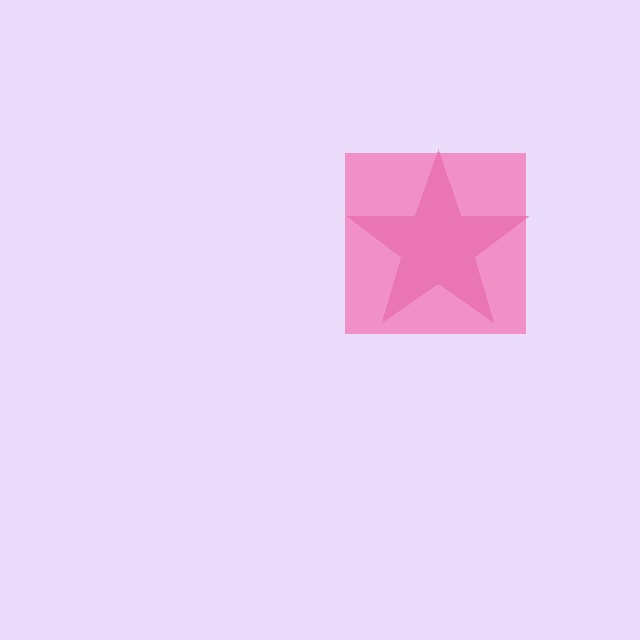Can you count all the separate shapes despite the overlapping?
Yes, there are 2 separate shapes.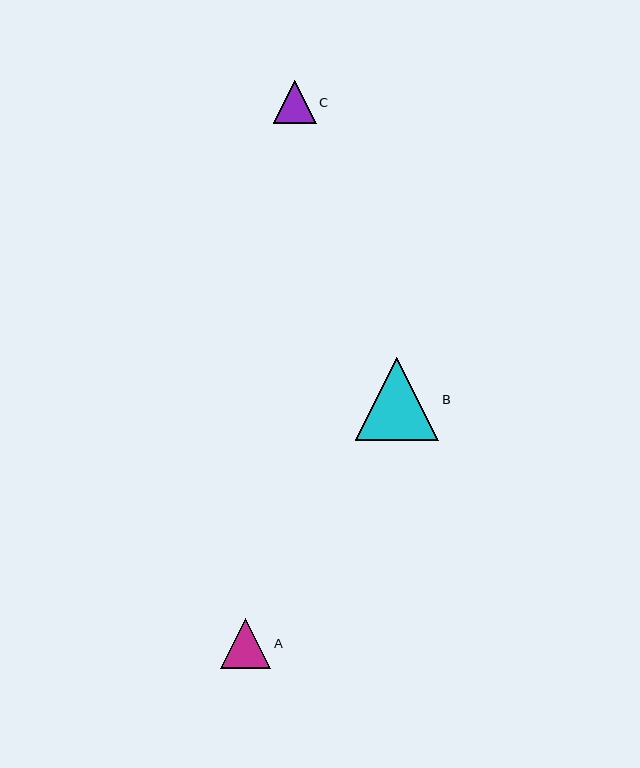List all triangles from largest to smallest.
From largest to smallest: B, A, C.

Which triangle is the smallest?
Triangle C is the smallest with a size of approximately 43 pixels.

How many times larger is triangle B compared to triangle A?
Triangle B is approximately 1.7 times the size of triangle A.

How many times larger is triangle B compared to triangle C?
Triangle B is approximately 1.9 times the size of triangle C.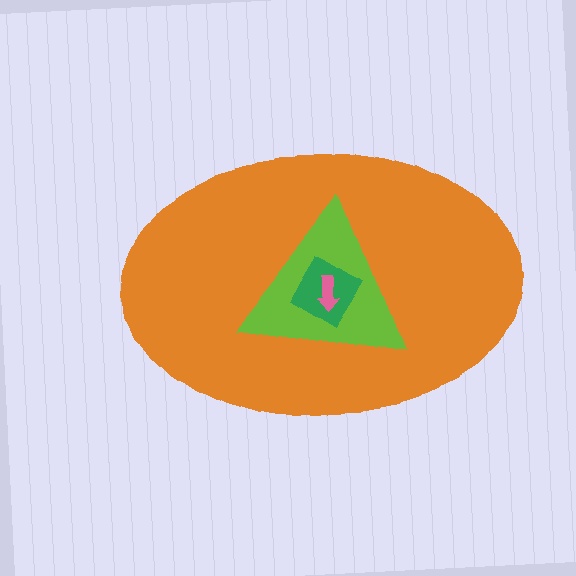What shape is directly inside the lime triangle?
The green diamond.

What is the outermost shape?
The orange ellipse.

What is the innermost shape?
The pink arrow.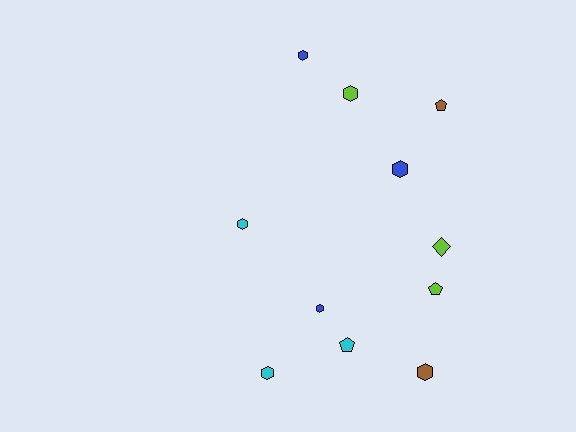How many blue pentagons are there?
There are no blue pentagons.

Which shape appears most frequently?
Hexagon, with 7 objects.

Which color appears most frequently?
Blue, with 3 objects.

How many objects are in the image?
There are 11 objects.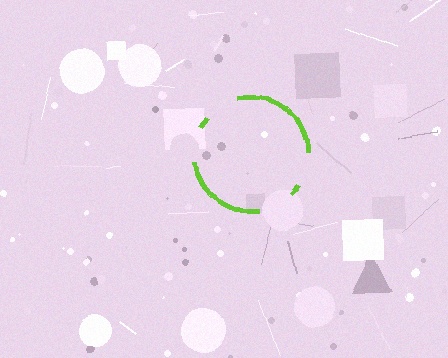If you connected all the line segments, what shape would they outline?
They would outline a circle.